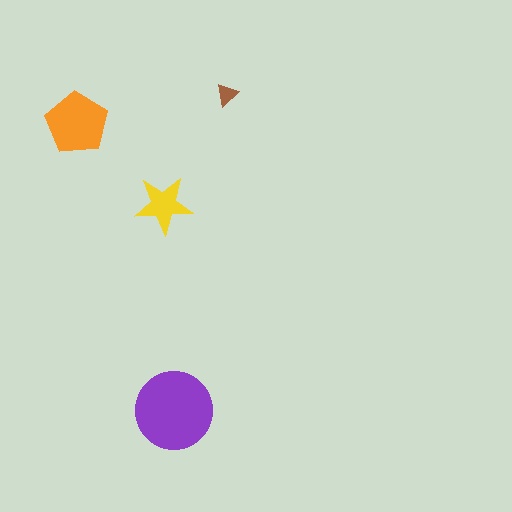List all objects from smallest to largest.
The brown triangle, the yellow star, the orange pentagon, the purple circle.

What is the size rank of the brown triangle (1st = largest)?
4th.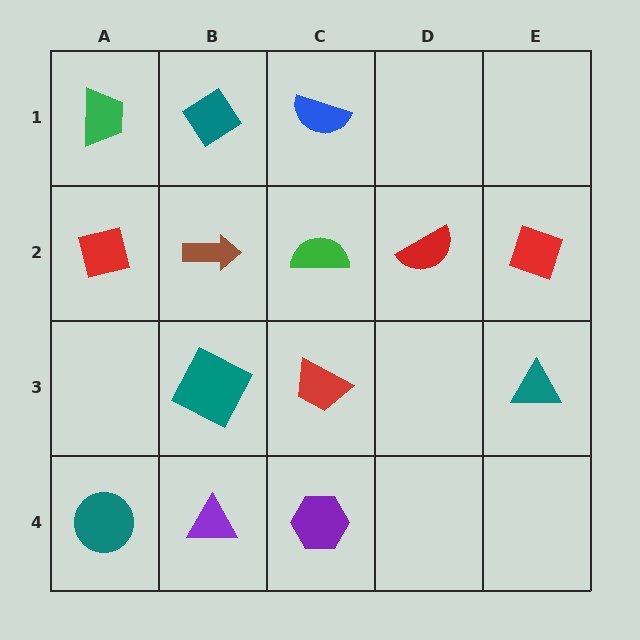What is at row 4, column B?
A purple triangle.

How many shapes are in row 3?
3 shapes.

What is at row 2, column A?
A red square.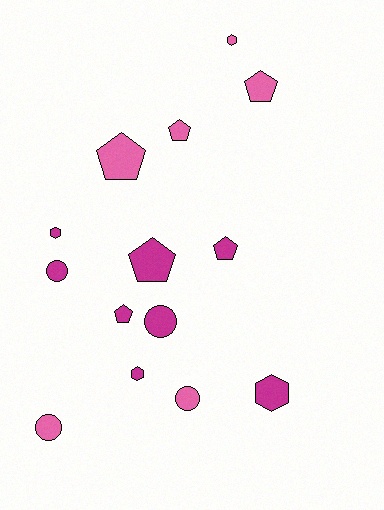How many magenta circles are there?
There are 2 magenta circles.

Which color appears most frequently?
Magenta, with 8 objects.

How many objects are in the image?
There are 14 objects.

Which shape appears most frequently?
Pentagon, with 6 objects.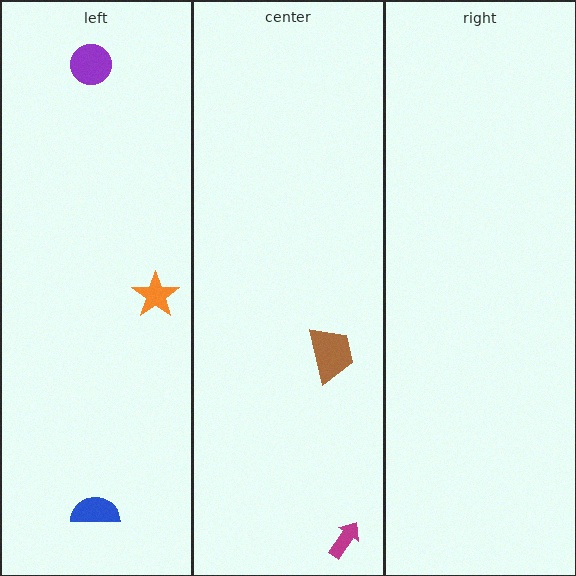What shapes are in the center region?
The brown trapezoid, the magenta arrow.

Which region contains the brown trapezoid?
The center region.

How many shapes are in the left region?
3.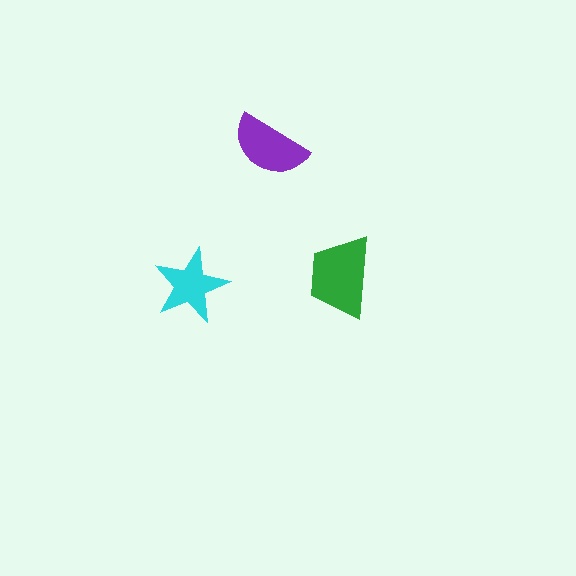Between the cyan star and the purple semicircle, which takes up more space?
The purple semicircle.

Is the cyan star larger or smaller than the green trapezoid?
Smaller.